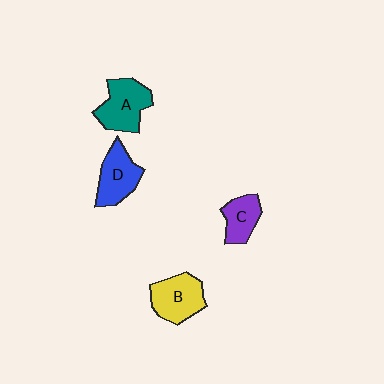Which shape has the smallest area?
Shape C (purple).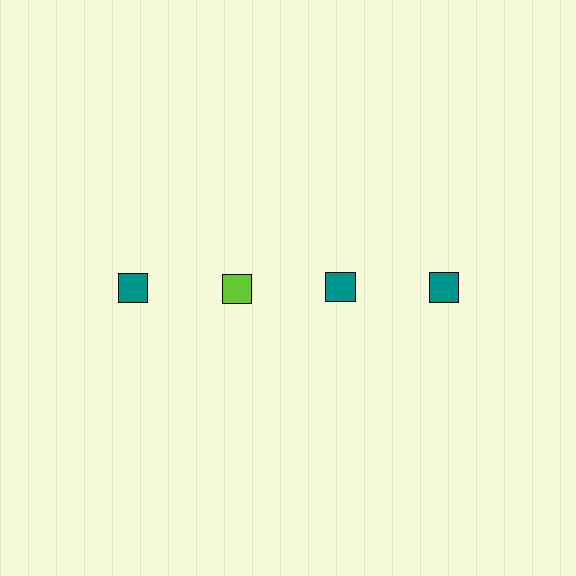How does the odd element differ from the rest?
It has a different color: lime instead of teal.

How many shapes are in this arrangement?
There are 4 shapes arranged in a grid pattern.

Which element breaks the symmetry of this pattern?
The lime square in the top row, second from left column breaks the symmetry. All other shapes are teal squares.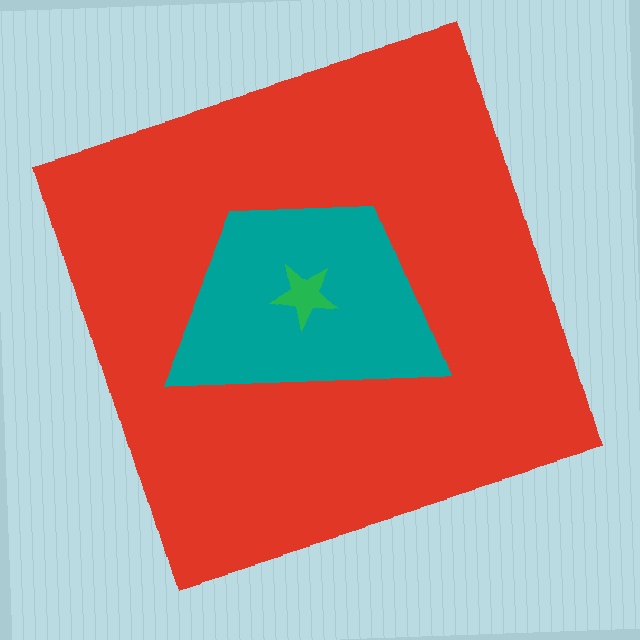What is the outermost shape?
The red square.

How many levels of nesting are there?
3.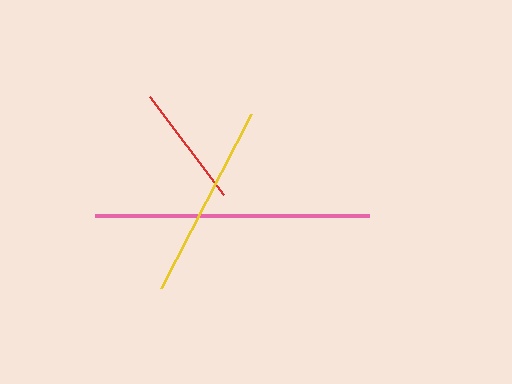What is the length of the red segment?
The red segment is approximately 123 pixels long.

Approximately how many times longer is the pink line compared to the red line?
The pink line is approximately 2.2 times the length of the red line.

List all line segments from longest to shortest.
From longest to shortest: pink, yellow, red.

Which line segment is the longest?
The pink line is the longest at approximately 274 pixels.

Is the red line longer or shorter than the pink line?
The pink line is longer than the red line.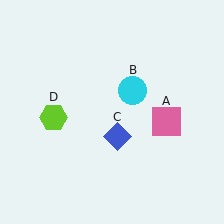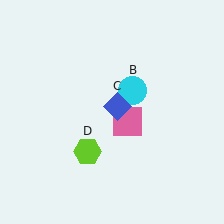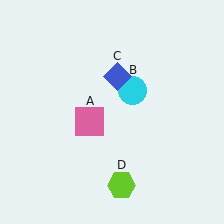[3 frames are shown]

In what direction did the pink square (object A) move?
The pink square (object A) moved left.